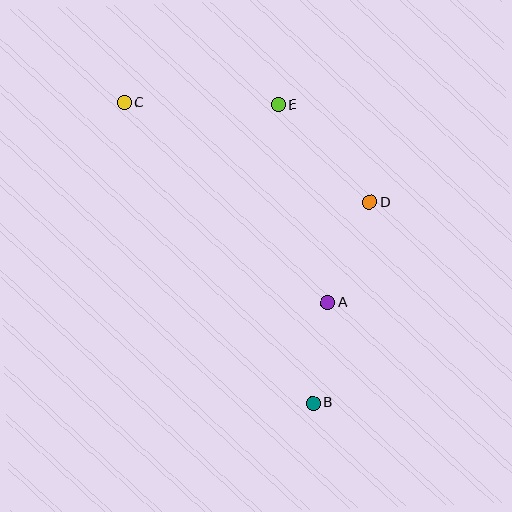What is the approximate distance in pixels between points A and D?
The distance between A and D is approximately 109 pixels.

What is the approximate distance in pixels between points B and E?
The distance between B and E is approximately 301 pixels.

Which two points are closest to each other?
Points A and B are closest to each other.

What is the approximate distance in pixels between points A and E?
The distance between A and E is approximately 204 pixels.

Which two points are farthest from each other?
Points B and C are farthest from each other.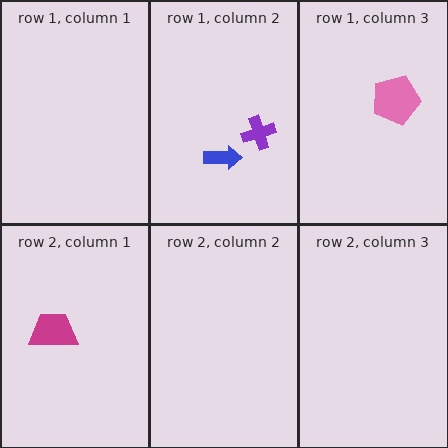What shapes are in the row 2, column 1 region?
The magenta trapezoid.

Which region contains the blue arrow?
The row 1, column 2 region.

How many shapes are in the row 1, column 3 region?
1.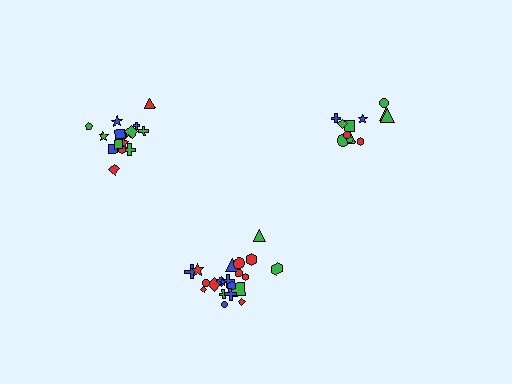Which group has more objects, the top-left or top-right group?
The top-left group.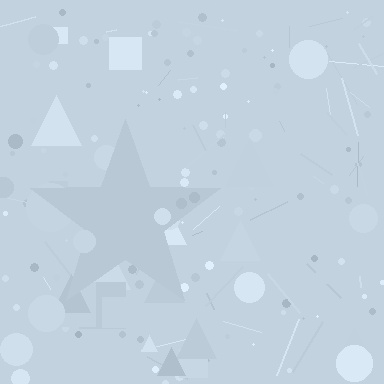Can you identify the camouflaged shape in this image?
The camouflaged shape is a star.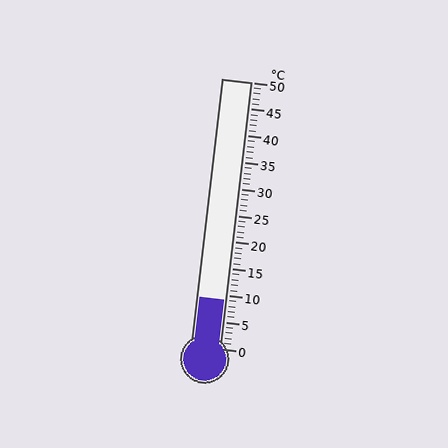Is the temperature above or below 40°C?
The temperature is below 40°C.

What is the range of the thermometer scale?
The thermometer scale ranges from 0°C to 50°C.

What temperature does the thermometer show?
The thermometer shows approximately 9°C.